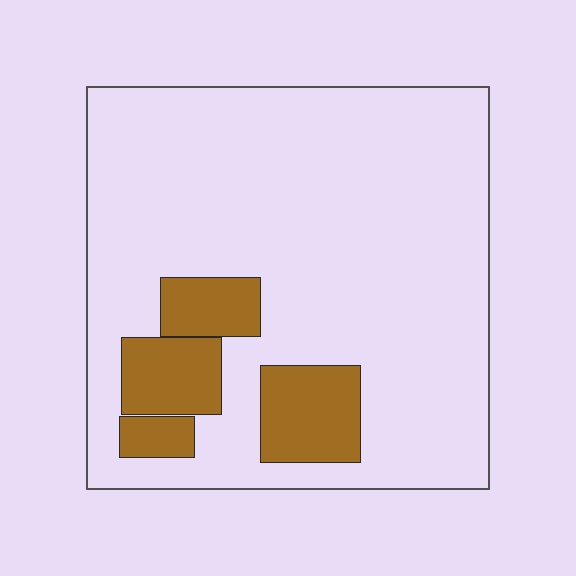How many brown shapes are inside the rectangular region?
4.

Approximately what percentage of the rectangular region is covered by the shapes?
Approximately 15%.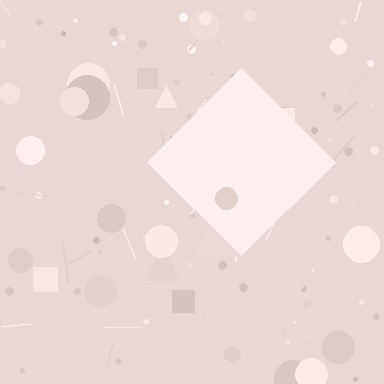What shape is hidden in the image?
A diamond is hidden in the image.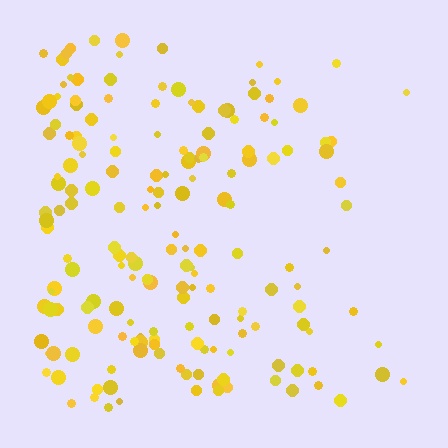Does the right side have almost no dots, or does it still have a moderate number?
Still a moderate number, just noticeably fewer than the left.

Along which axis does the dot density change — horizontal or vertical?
Horizontal.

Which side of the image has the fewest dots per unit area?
The right.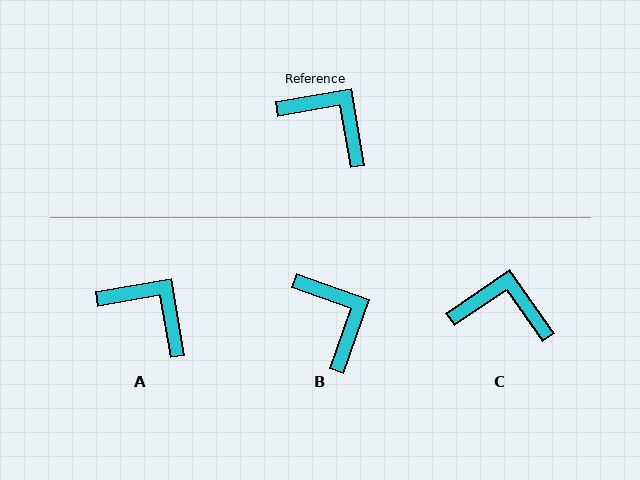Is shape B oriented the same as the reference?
No, it is off by about 29 degrees.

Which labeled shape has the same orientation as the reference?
A.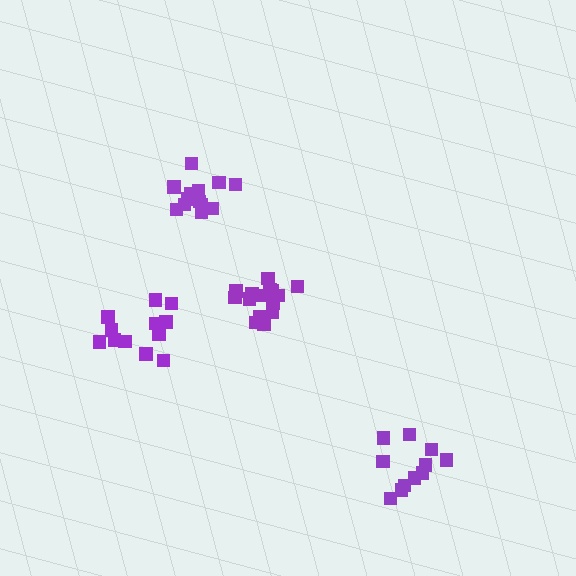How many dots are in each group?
Group 1: 14 dots, Group 2: 11 dots, Group 3: 12 dots, Group 4: 16 dots (53 total).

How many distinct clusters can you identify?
There are 4 distinct clusters.